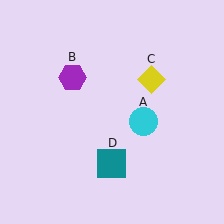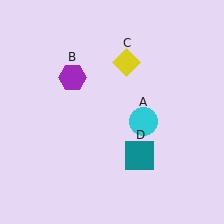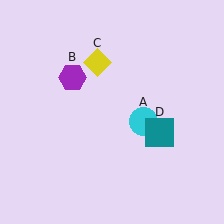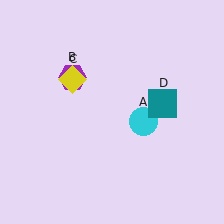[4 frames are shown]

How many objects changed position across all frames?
2 objects changed position: yellow diamond (object C), teal square (object D).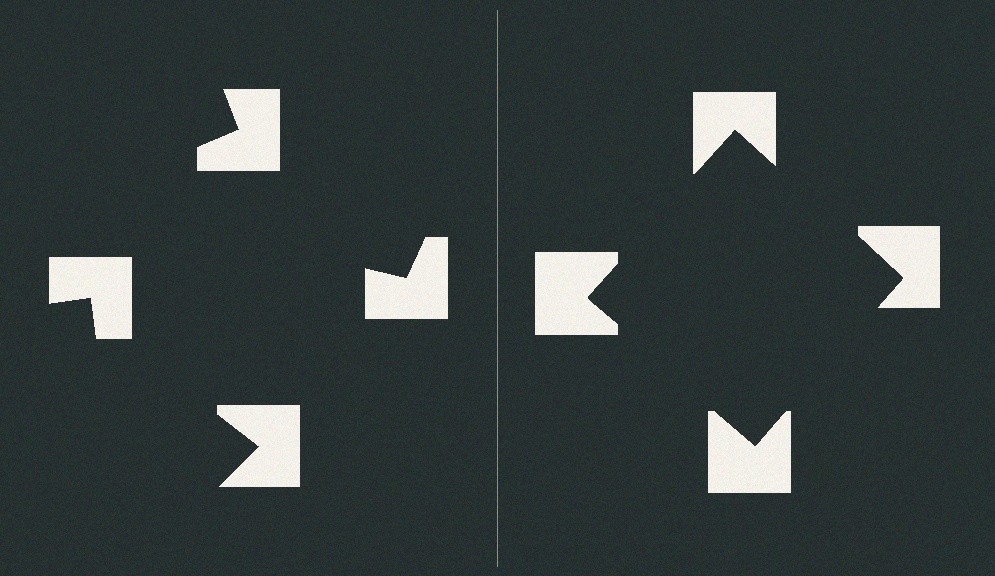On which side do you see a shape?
An illusory square appears on the right side. On the left side the wedge cuts are rotated, so no coherent shape forms.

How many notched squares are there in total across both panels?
8 — 4 on each side.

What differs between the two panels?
The notched squares are positioned identically on both sides; only the wedge orientations differ. On the right they align to a square; on the left they are misaligned.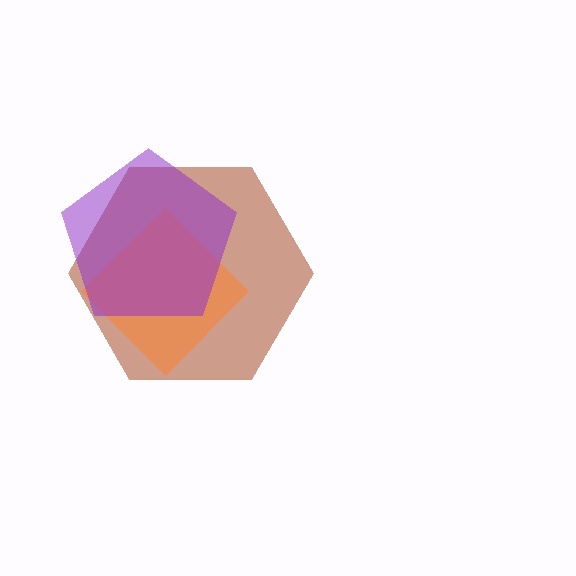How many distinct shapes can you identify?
There are 3 distinct shapes: a brown hexagon, an orange diamond, a purple pentagon.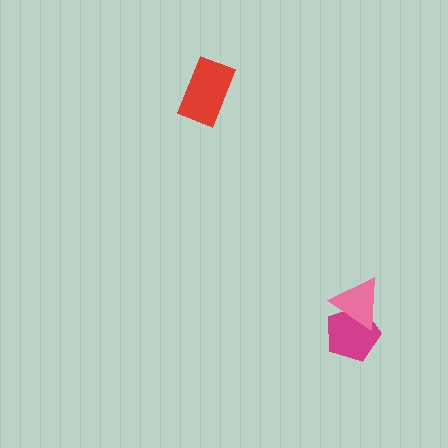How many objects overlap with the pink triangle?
1 object overlaps with the pink triangle.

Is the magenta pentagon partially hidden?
Yes, it is partially covered by another shape.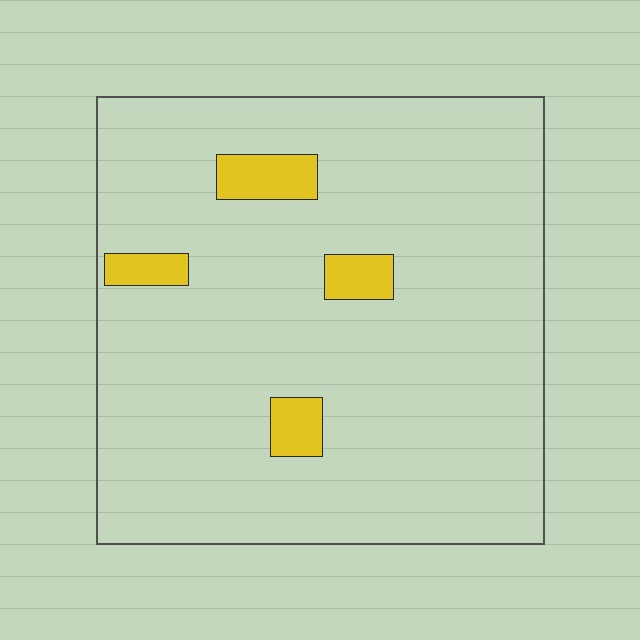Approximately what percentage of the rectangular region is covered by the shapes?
Approximately 5%.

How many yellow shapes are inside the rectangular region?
4.